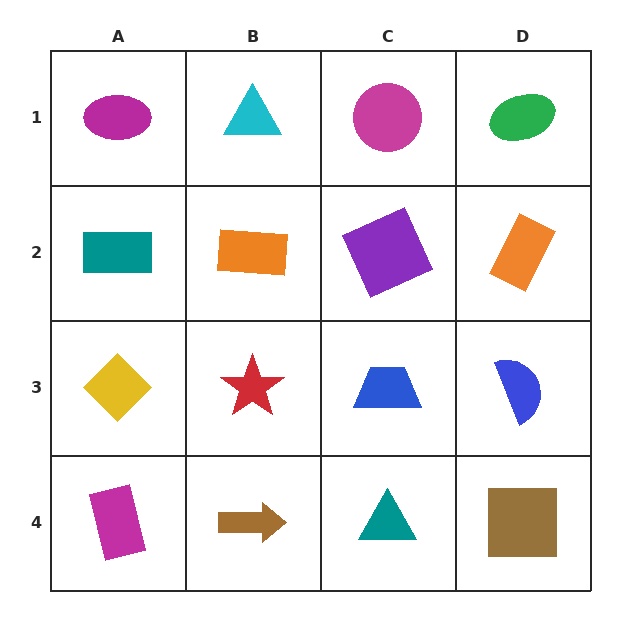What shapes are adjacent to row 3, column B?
An orange rectangle (row 2, column B), a brown arrow (row 4, column B), a yellow diamond (row 3, column A), a blue trapezoid (row 3, column C).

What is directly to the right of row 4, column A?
A brown arrow.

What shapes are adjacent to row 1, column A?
A teal rectangle (row 2, column A), a cyan triangle (row 1, column B).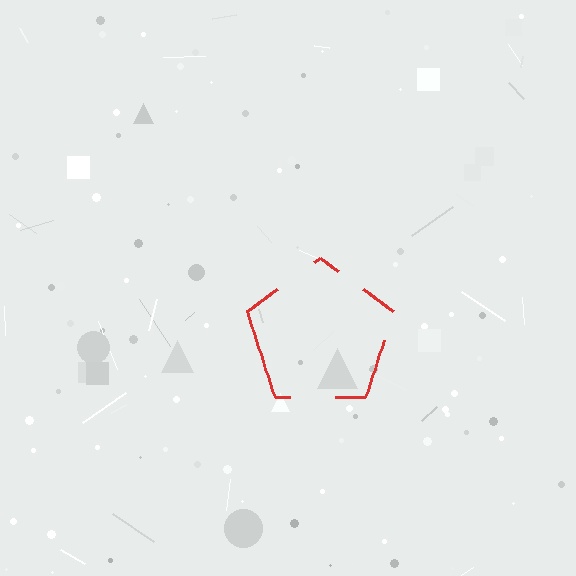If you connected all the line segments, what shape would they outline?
They would outline a pentagon.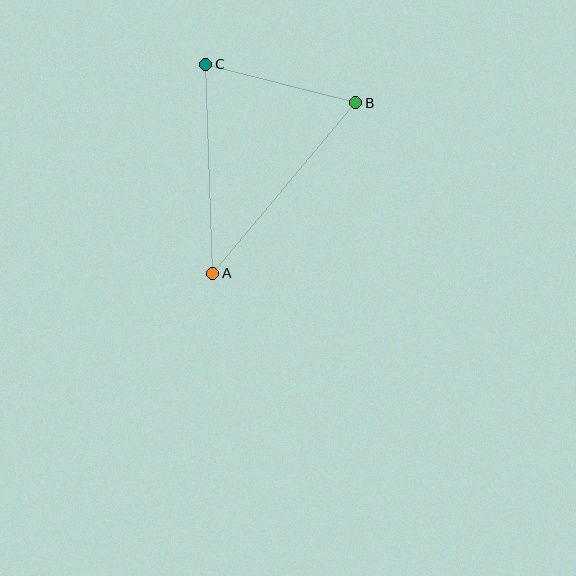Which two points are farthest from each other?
Points A and B are farthest from each other.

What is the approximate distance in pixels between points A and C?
The distance between A and C is approximately 209 pixels.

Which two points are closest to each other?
Points B and C are closest to each other.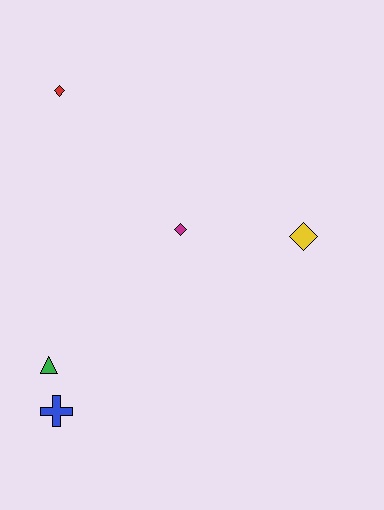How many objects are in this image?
There are 5 objects.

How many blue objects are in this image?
There is 1 blue object.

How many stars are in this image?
There are no stars.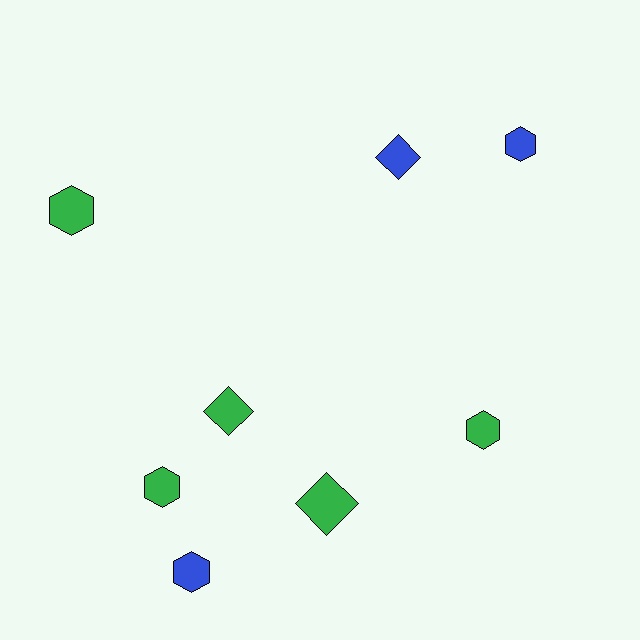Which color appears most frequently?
Green, with 5 objects.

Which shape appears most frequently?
Hexagon, with 5 objects.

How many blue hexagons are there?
There are 2 blue hexagons.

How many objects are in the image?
There are 8 objects.